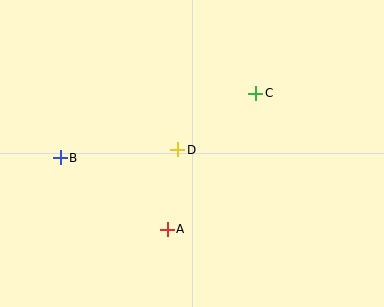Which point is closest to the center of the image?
Point D at (178, 150) is closest to the center.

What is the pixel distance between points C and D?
The distance between C and D is 96 pixels.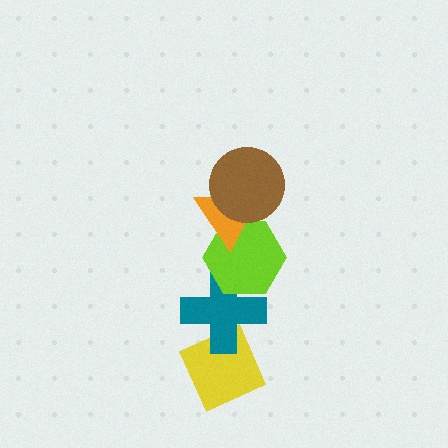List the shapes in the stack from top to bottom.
From top to bottom: the brown circle, the orange triangle, the lime hexagon, the teal cross, the yellow diamond.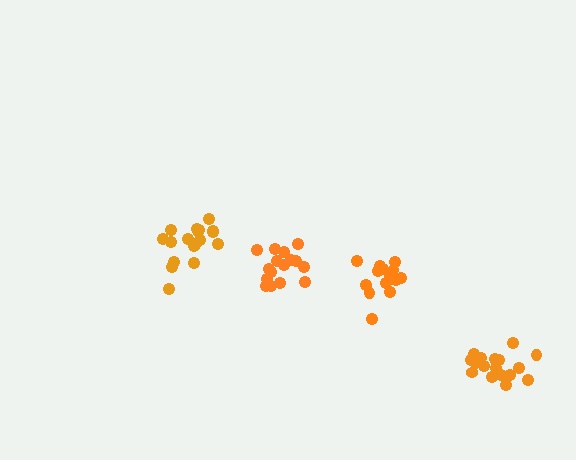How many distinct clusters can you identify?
There are 4 distinct clusters.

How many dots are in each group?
Group 1: 16 dots, Group 2: 18 dots, Group 3: 15 dots, Group 4: 17 dots (66 total).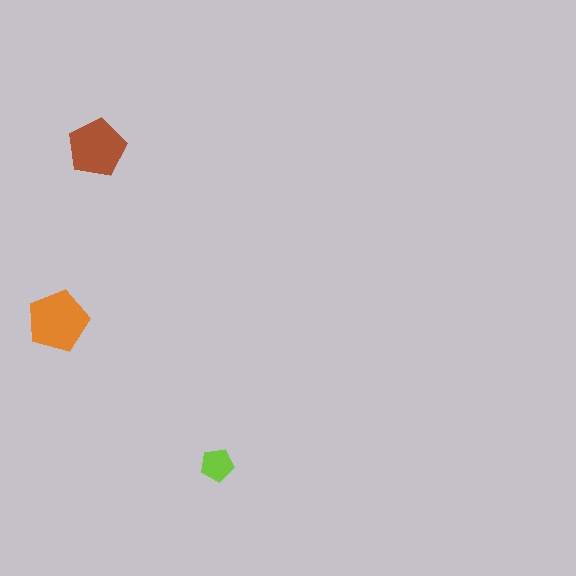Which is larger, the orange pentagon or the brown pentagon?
The orange one.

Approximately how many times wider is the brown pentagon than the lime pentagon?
About 2 times wider.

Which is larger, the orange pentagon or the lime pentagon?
The orange one.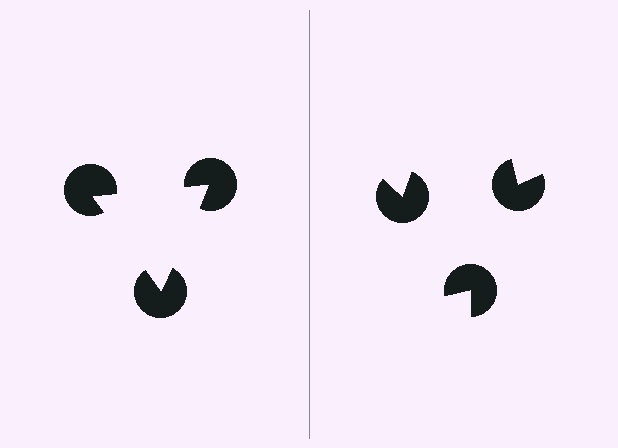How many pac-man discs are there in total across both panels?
6 — 3 on each side.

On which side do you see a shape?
An illusory triangle appears on the left side. On the right side the wedge cuts are rotated, so no coherent shape forms.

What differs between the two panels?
The pac-man discs are positioned identically on both sides; only the wedge orientations differ. On the left they align to a triangle; on the right they are misaligned.